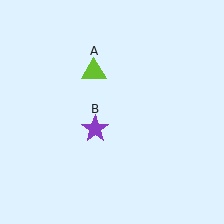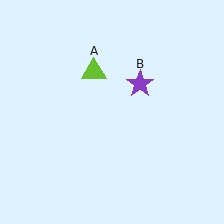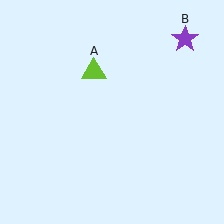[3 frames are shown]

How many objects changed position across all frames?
1 object changed position: purple star (object B).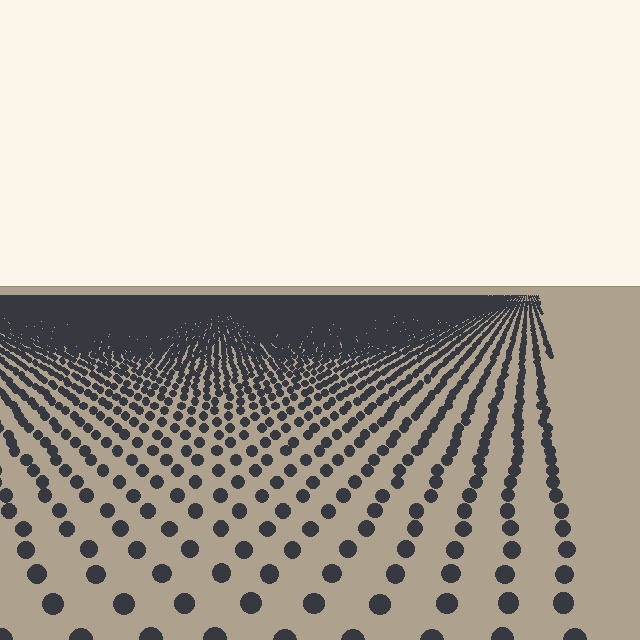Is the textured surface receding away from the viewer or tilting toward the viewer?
The surface is receding away from the viewer. Texture elements get smaller and denser toward the top.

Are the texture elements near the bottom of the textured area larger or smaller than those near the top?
Larger. Near the bottom, elements are closer to the viewer and appear at a bigger on-screen size.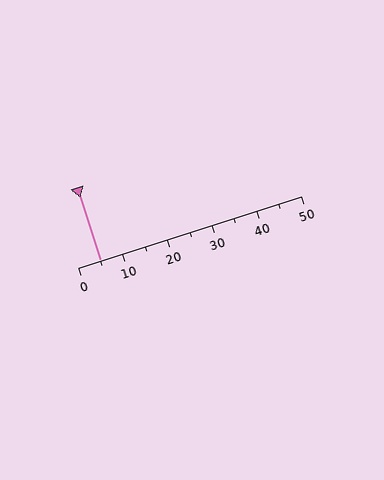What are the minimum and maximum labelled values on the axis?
The axis runs from 0 to 50.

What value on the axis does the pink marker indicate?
The marker indicates approximately 5.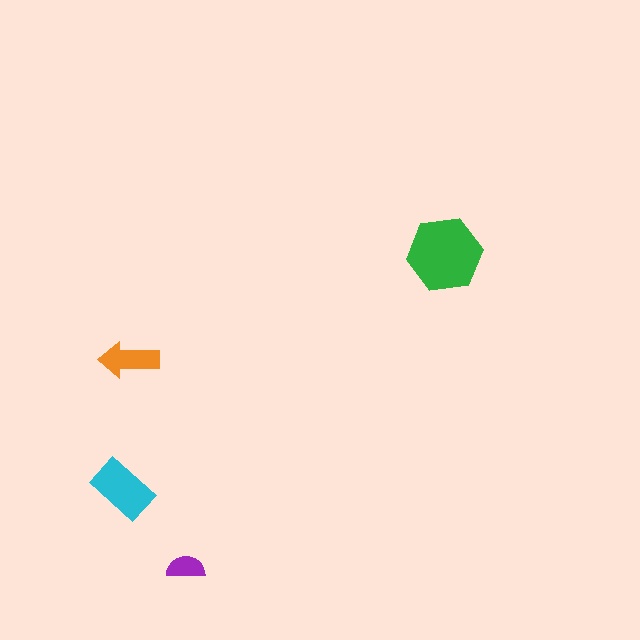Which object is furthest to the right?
The green hexagon is rightmost.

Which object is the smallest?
The purple semicircle.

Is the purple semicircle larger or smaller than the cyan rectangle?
Smaller.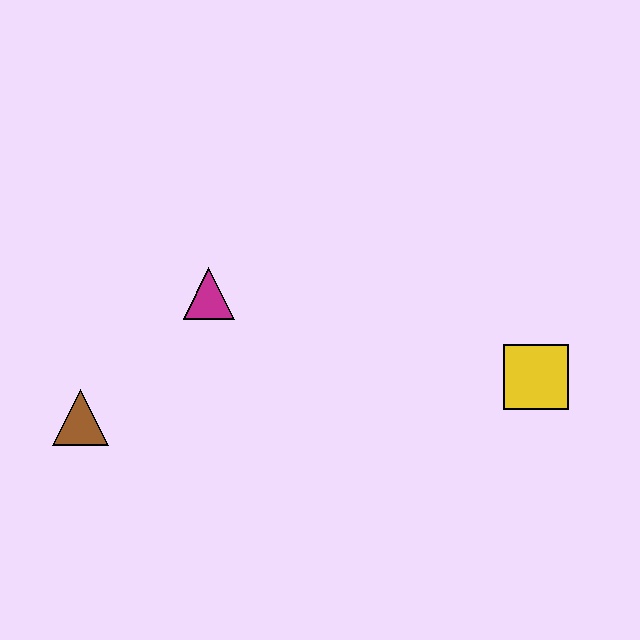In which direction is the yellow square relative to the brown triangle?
The yellow square is to the right of the brown triangle.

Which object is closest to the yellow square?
The magenta triangle is closest to the yellow square.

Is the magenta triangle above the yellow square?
Yes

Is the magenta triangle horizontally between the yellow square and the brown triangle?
Yes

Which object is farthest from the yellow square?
The brown triangle is farthest from the yellow square.